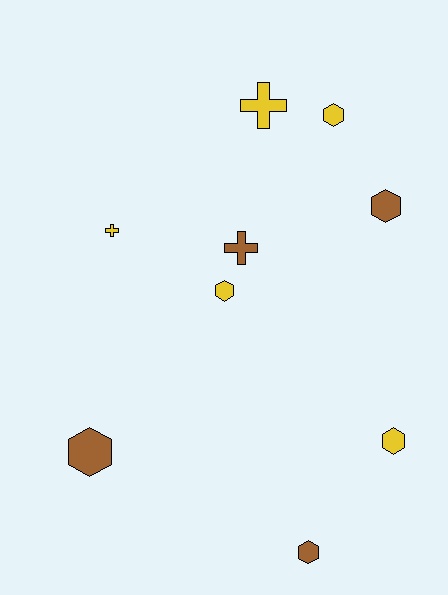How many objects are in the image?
There are 9 objects.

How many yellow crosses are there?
There are 2 yellow crosses.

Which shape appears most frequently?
Hexagon, with 6 objects.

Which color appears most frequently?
Yellow, with 5 objects.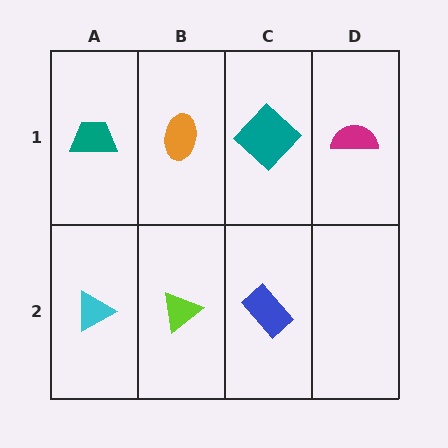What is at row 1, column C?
A teal diamond.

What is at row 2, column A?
A cyan triangle.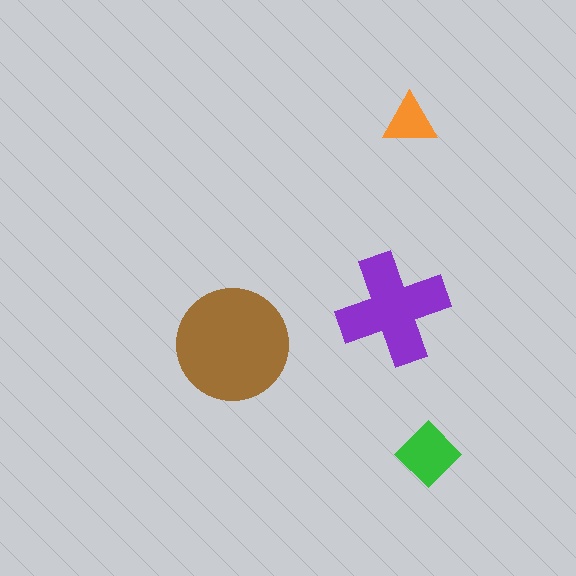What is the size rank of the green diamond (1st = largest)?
3rd.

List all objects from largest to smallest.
The brown circle, the purple cross, the green diamond, the orange triangle.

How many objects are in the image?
There are 4 objects in the image.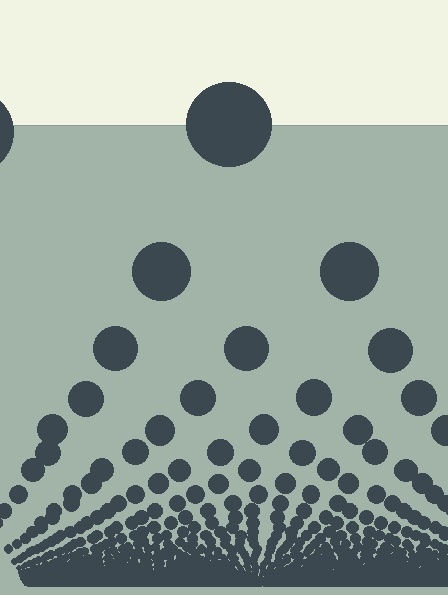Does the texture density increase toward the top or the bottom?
Density increases toward the bottom.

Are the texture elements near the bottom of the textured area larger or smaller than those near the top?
Smaller. The gradient is inverted — elements near the bottom are smaller and denser.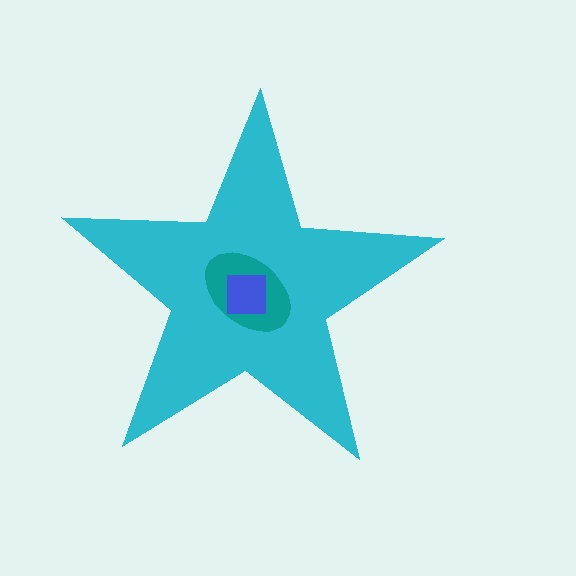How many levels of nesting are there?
3.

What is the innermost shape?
The blue square.